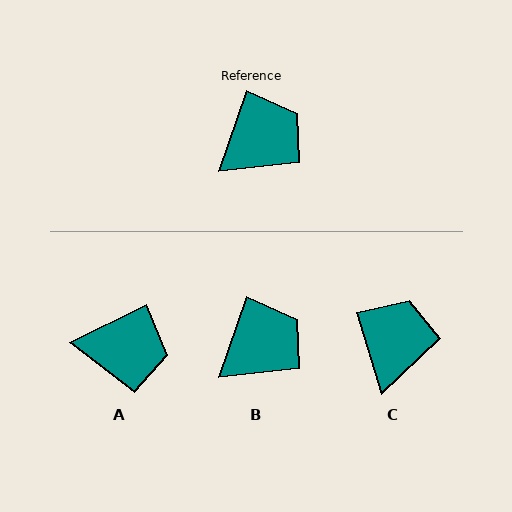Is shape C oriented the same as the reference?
No, it is off by about 37 degrees.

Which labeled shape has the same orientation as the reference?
B.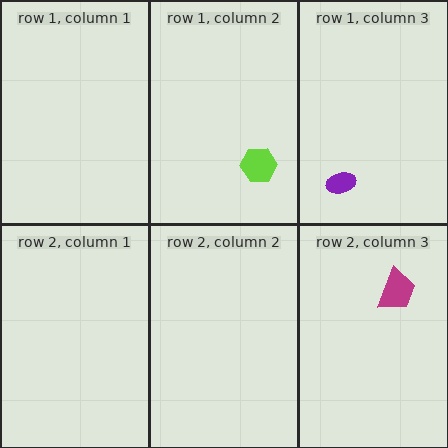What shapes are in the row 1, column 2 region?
The lime hexagon.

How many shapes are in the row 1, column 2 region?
1.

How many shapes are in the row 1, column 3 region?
1.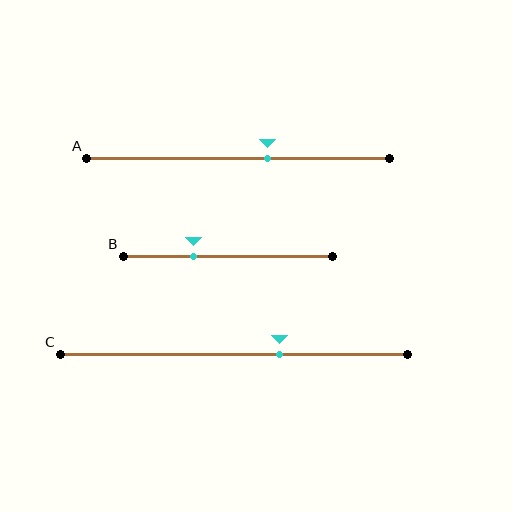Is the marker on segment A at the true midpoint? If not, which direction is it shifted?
No, the marker on segment A is shifted to the right by about 10% of the segment length.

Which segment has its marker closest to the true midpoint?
Segment A has its marker closest to the true midpoint.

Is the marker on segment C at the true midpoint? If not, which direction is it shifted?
No, the marker on segment C is shifted to the right by about 13% of the segment length.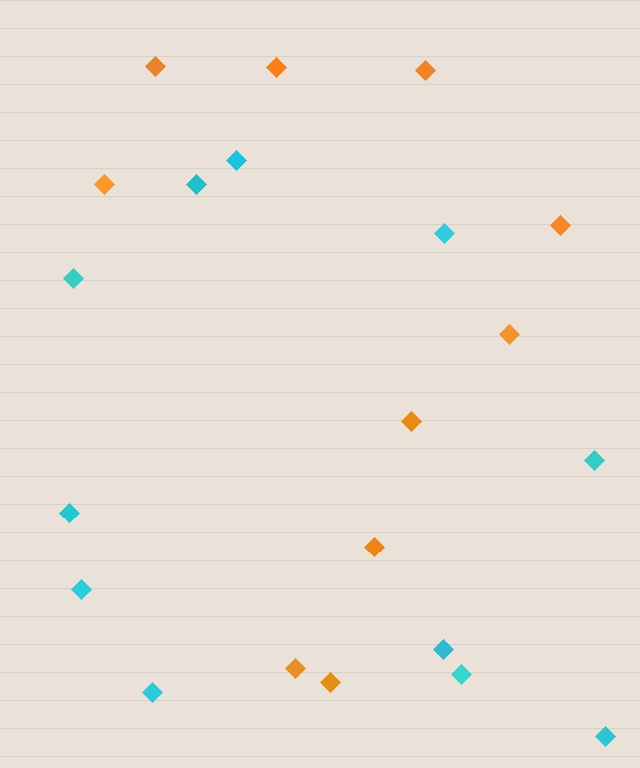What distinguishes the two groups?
There are 2 groups: one group of cyan diamonds (11) and one group of orange diamonds (10).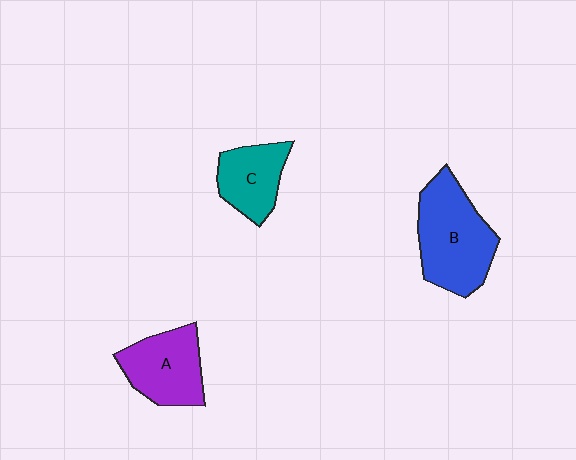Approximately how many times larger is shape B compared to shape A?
Approximately 1.3 times.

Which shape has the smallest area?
Shape C (teal).